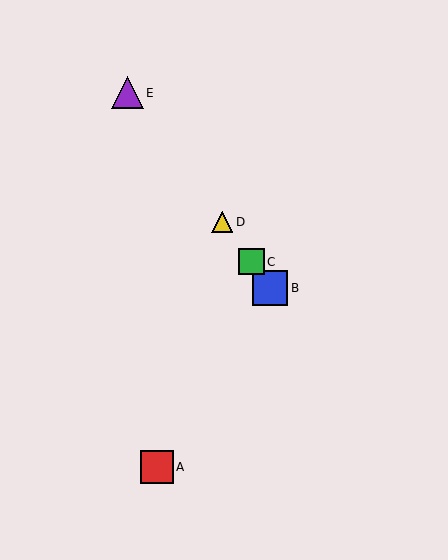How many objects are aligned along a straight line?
4 objects (B, C, D, E) are aligned along a straight line.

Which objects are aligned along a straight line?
Objects B, C, D, E are aligned along a straight line.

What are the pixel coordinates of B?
Object B is at (270, 288).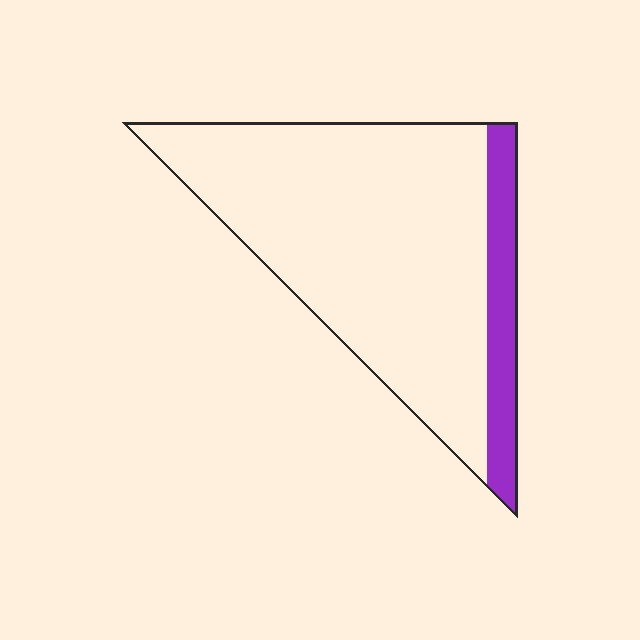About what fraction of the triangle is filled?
About one sixth (1/6).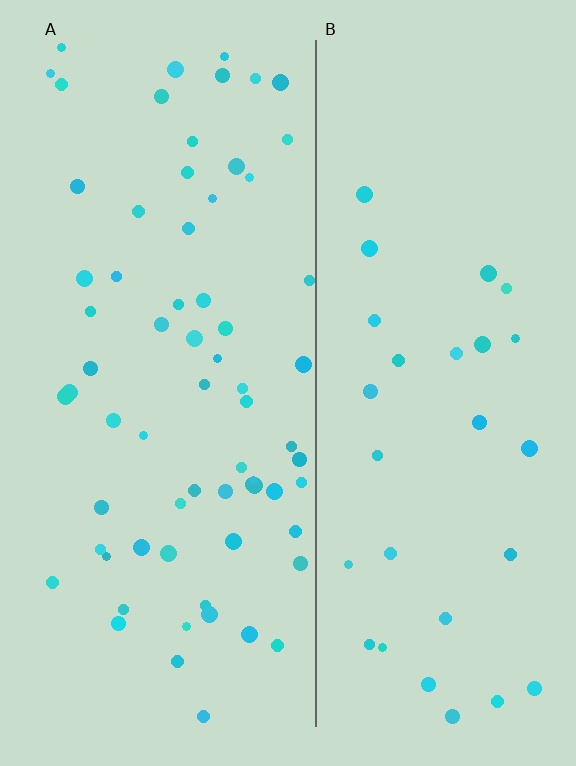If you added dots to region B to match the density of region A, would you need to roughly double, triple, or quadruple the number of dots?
Approximately double.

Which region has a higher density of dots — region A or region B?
A (the left).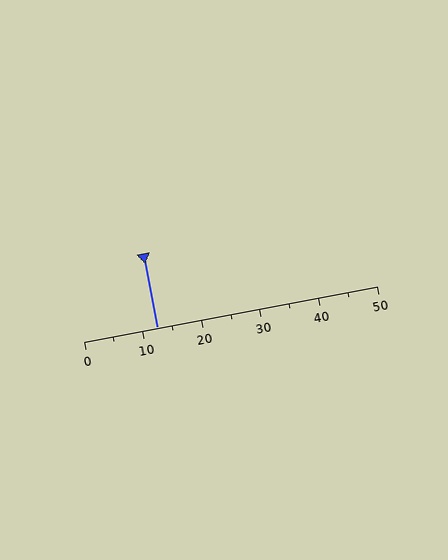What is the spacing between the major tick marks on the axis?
The major ticks are spaced 10 apart.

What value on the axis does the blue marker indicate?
The marker indicates approximately 12.5.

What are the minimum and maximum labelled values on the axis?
The axis runs from 0 to 50.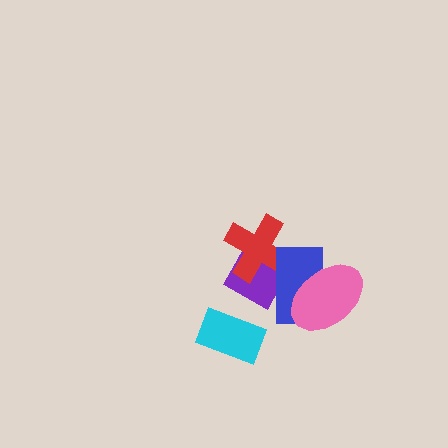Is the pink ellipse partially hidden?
No, no other shape covers it.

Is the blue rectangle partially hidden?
Yes, it is partially covered by another shape.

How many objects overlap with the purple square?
2 objects overlap with the purple square.